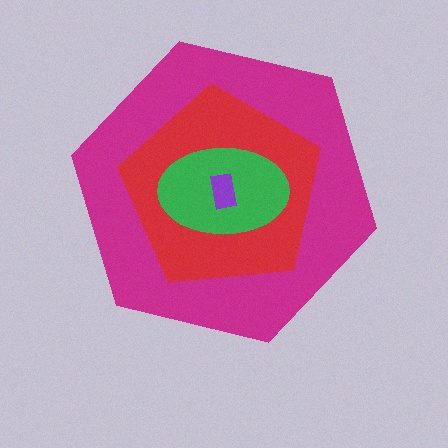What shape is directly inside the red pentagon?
The green ellipse.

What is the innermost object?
The purple rectangle.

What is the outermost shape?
The magenta hexagon.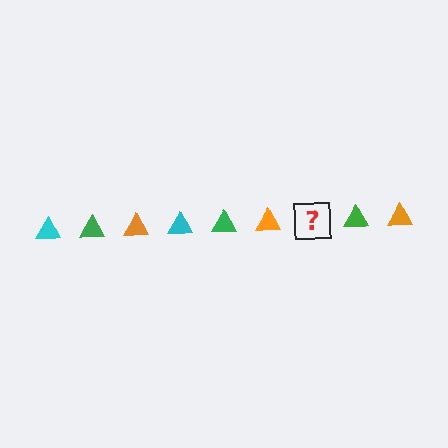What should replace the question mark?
The question mark should be replaced with a cyan triangle.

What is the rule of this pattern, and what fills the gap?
The rule is that the pattern cycles through cyan, green, orange triangles. The gap should be filled with a cyan triangle.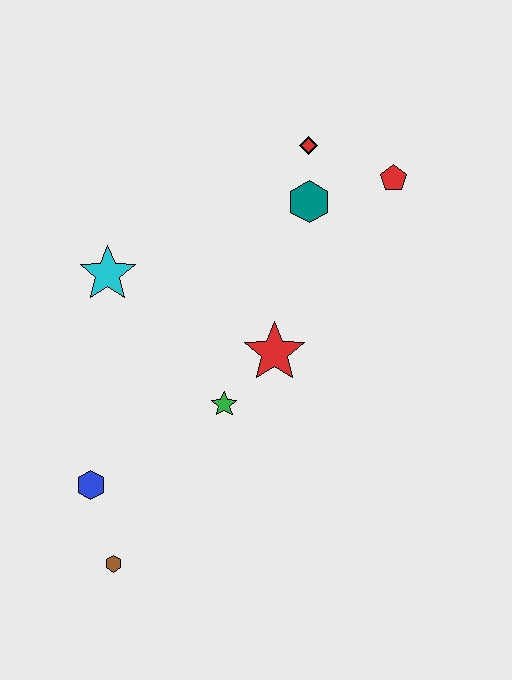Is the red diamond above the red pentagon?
Yes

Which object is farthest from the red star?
The brown hexagon is farthest from the red star.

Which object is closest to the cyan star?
The green star is closest to the cyan star.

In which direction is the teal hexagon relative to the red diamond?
The teal hexagon is below the red diamond.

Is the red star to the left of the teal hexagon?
Yes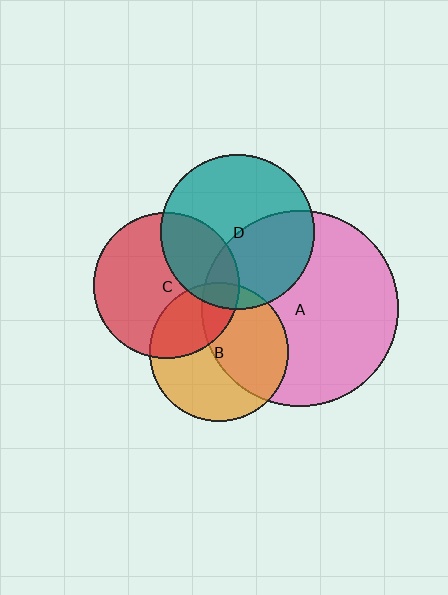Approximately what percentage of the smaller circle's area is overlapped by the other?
Approximately 30%.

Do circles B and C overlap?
Yes.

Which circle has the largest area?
Circle A (pink).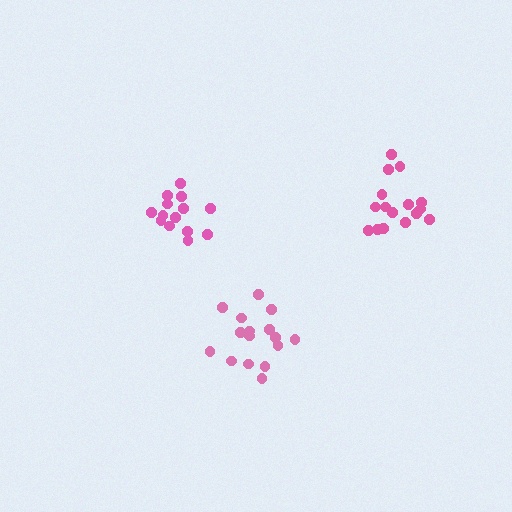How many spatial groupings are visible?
There are 3 spatial groupings.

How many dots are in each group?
Group 1: 14 dots, Group 2: 16 dots, Group 3: 16 dots (46 total).